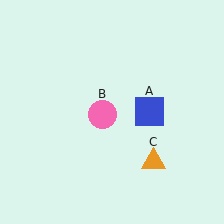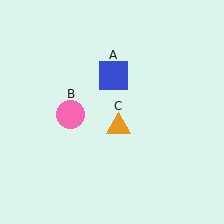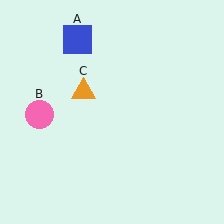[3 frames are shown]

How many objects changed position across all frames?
3 objects changed position: blue square (object A), pink circle (object B), orange triangle (object C).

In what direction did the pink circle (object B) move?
The pink circle (object B) moved left.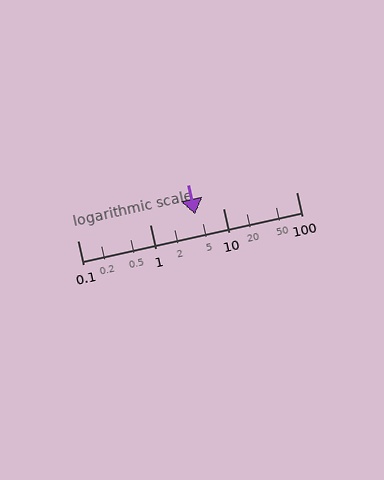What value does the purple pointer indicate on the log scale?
The pointer indicates approximately 4.1.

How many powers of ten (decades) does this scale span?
The scale spans 3 decades, from 0.1 to 100.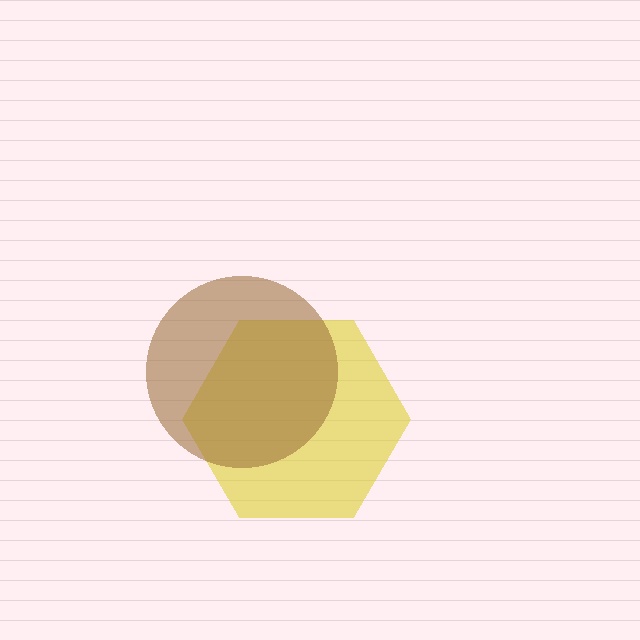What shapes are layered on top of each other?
The layered shapes are: a yellow hexagon, a brown circle.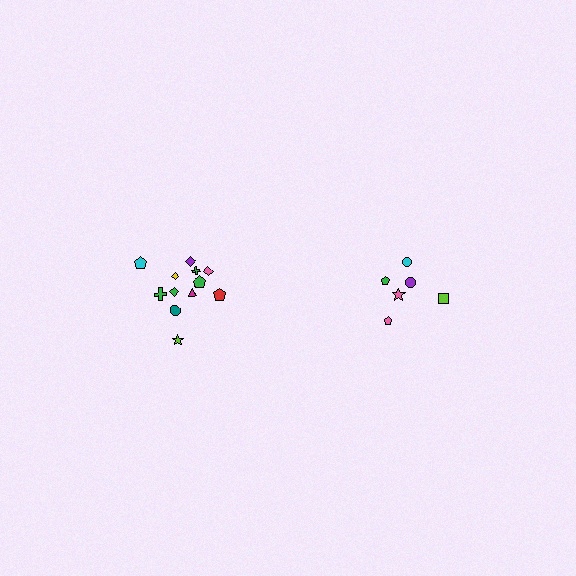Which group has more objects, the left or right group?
The left group.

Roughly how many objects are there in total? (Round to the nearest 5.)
Roughly 20 objects in total.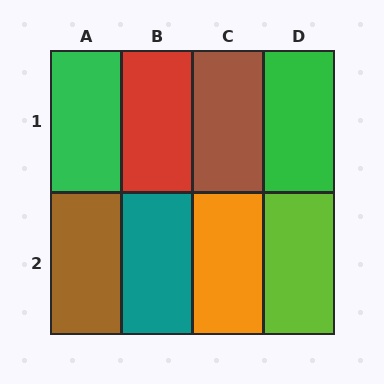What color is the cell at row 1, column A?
Green.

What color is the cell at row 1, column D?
Green.